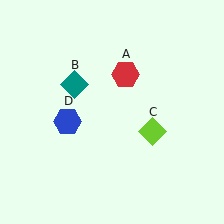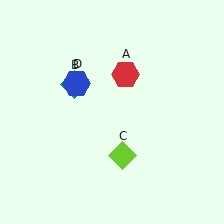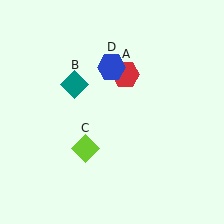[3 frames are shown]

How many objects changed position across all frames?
2 objects changed position: lime diamond (object C), blue hexagon (object D).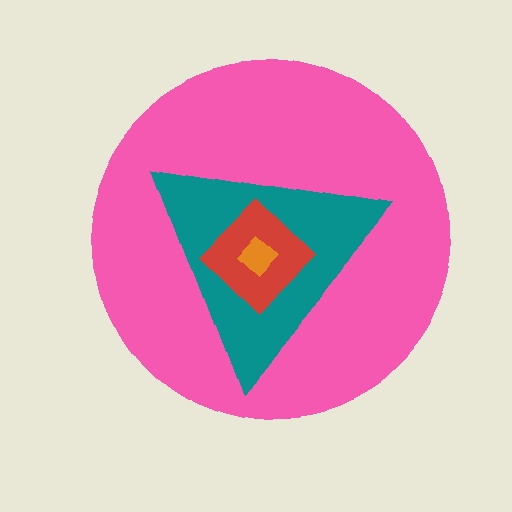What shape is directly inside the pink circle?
The teal triangle.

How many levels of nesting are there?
4.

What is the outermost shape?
The pink circle.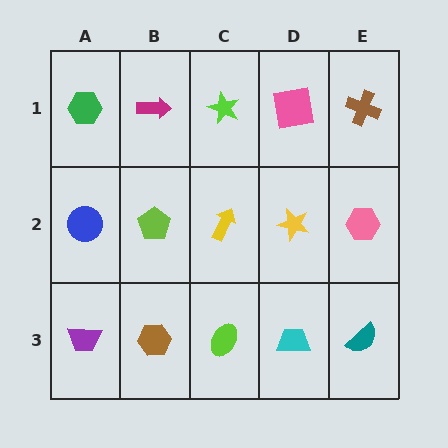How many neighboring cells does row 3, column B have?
3.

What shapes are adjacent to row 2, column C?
A lime star (row 1, column C), a lime ellipse (row 3, column C), a lime pentagon (row 2, column B), a yellow star (row 2, column D).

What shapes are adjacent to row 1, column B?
A lime pentagon (row 2, column B), a green hexagon (row 1, column A), a lime star (row 1, column C).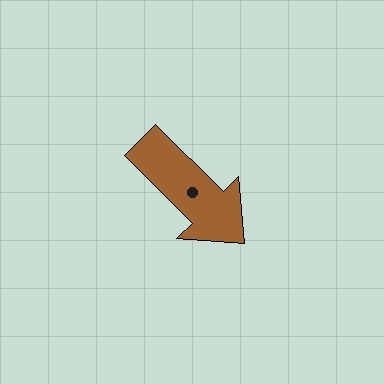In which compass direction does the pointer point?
Southeast.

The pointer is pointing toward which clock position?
Roughly 4 o'clock.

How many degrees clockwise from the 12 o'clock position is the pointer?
Approximately 135 degrees.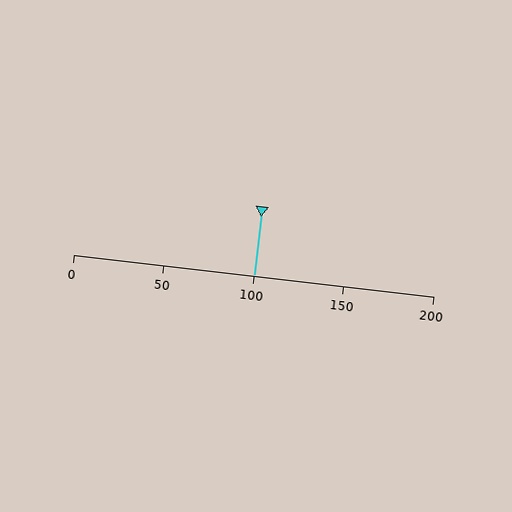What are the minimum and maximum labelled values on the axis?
The axis runs from 0 to 200.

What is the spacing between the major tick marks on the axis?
The major ticks are spaced 50 apart.